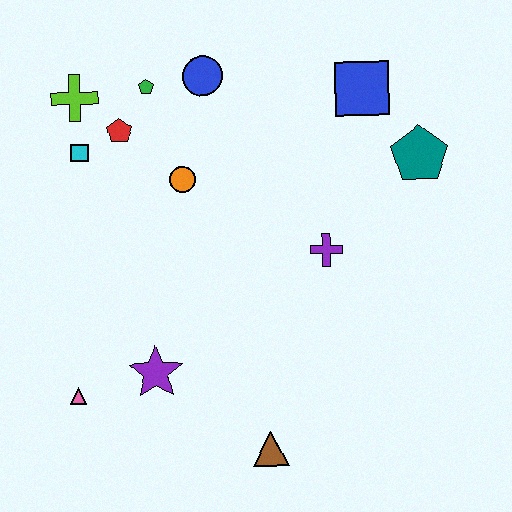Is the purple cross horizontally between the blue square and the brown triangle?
Yes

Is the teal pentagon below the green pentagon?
Yes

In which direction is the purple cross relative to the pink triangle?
The purple cross is to the right of the pink triangle.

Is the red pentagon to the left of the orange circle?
Yes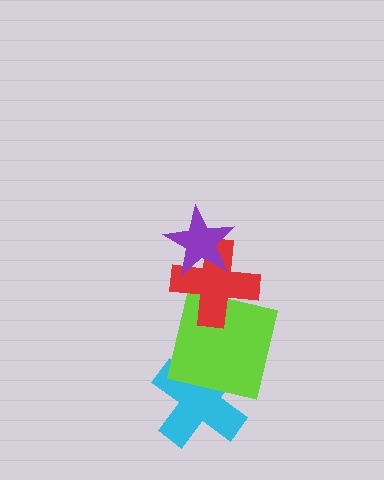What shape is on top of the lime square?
The red cross is on top of the lime square.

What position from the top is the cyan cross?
The cyan cross is 4th from the top.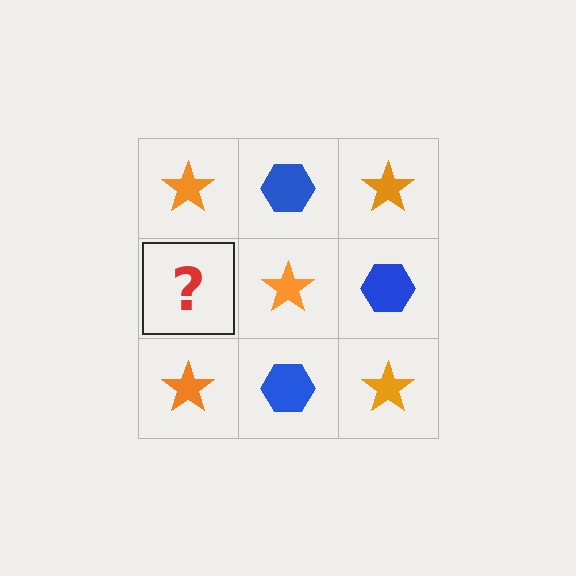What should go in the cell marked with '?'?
The missing cell should contain a blue hexagon.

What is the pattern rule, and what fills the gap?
The rule is that it alternates orange star and blue hexagon in a checkerboard pattern. The gap should be filled with a blue hexagon.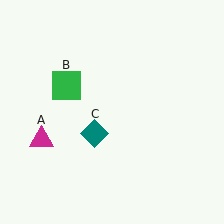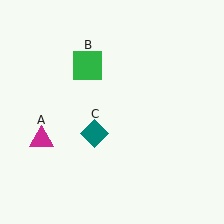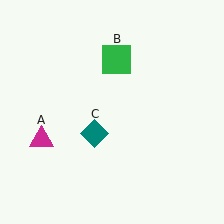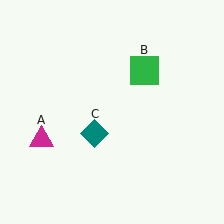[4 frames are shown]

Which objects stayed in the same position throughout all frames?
Magenta triangle (object A) and teal diamond (object C) remained stationary.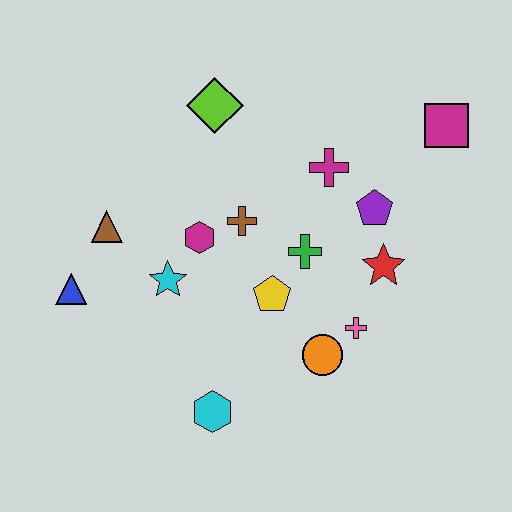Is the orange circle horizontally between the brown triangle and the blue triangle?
No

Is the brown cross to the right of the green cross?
No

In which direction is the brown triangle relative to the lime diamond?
The brown triangle is below the lime diamond.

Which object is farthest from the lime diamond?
The cyan hexagon is farthest from the lime diamond.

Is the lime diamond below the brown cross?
No